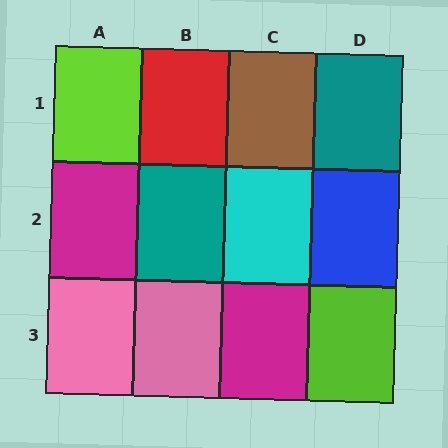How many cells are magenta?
2 cells are magenta.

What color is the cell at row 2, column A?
Magenta.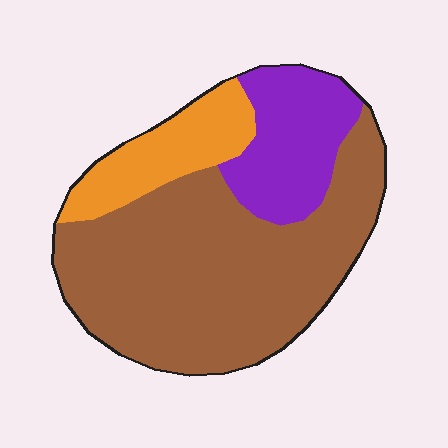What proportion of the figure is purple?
Purple covers about 20% of the figure.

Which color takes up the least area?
Orange, at roughly 15%.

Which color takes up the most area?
Brown, at roughly 65%.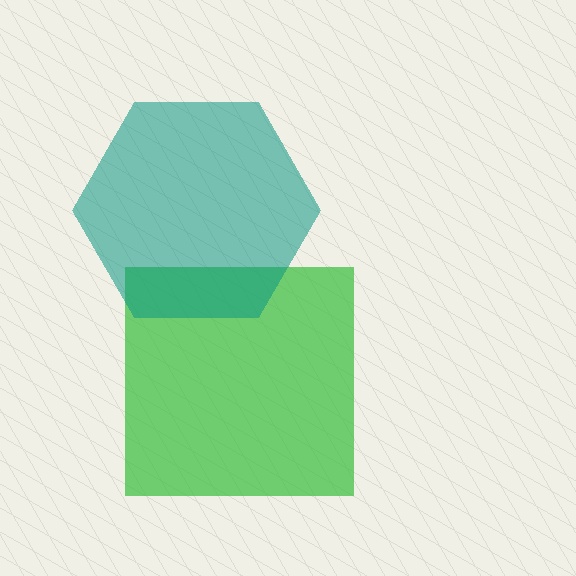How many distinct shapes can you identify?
There are 2 distinct shapes: a green square, a teal hexagon.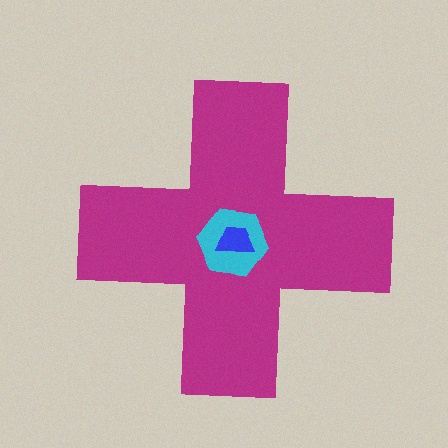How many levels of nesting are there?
3.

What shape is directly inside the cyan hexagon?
The blue trapezoid.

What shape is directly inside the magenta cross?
The cyan hexagon.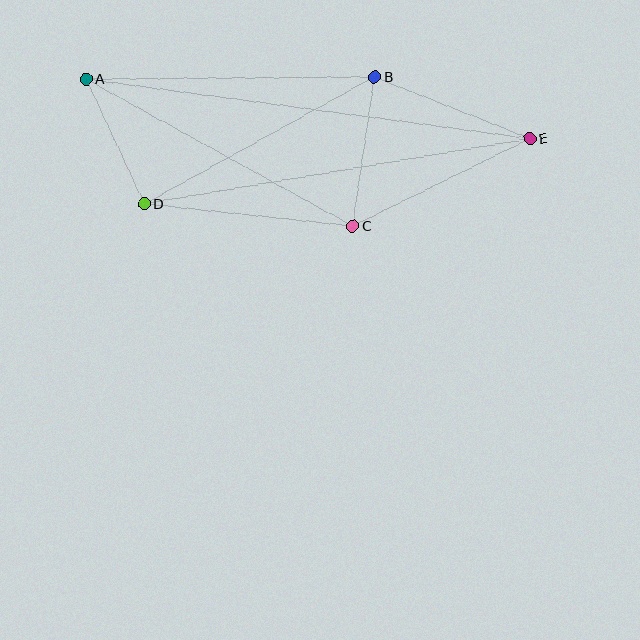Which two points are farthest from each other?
Points A and E are farthest from each other.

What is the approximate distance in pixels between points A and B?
The distance between A and B is approximately 288 pixels.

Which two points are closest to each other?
Points A and D are closest to each other.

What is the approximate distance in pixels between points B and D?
The distance between B and D is approximately 263 pixels.